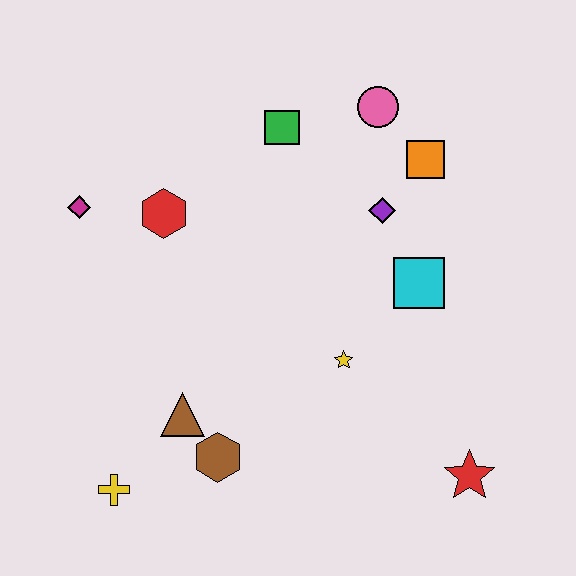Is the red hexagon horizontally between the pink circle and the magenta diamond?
Yes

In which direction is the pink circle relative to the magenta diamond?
The pink circle is to the right of the magenta diamond.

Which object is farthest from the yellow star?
The magenta diamond is farthest from the yellow star.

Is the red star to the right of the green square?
Yes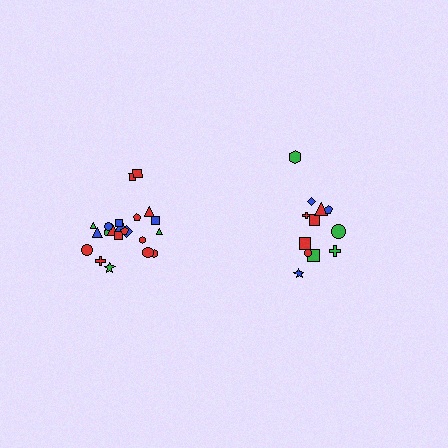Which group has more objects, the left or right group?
The left group.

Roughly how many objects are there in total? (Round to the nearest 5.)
Roughly 35 objects in total.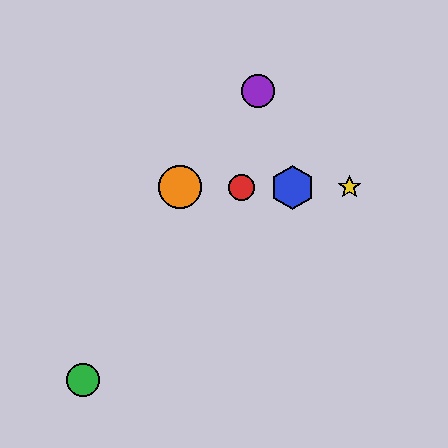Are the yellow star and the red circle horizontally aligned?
Yes, both are at y≈187.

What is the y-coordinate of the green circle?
The green circle is at y≈380.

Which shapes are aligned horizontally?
The red circle, the blue hexagon, the yellow star, the orange circle are aligned horizontally.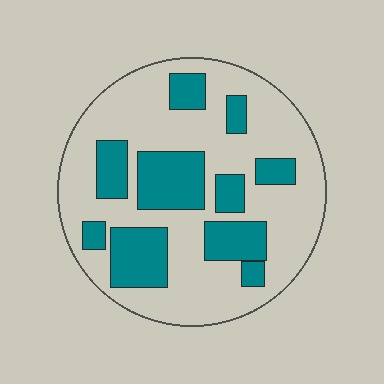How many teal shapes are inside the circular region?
10.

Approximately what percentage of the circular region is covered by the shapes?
Approximately 30%.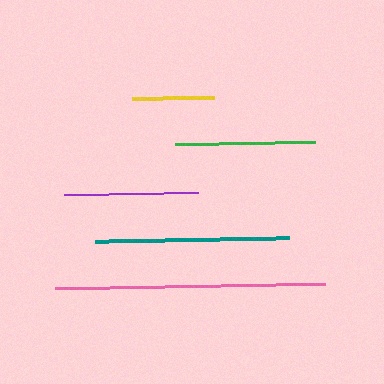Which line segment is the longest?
The pink line is the longest at approximately 270 pixels.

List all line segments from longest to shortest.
From longest to shortest: pink, teal, green, purple, yellow.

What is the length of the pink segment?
The pink segment is approximately 270 pixels long.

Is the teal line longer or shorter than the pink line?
The pink line is longer than the teal line.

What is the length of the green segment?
The green segment is approximately 140 pixels long.